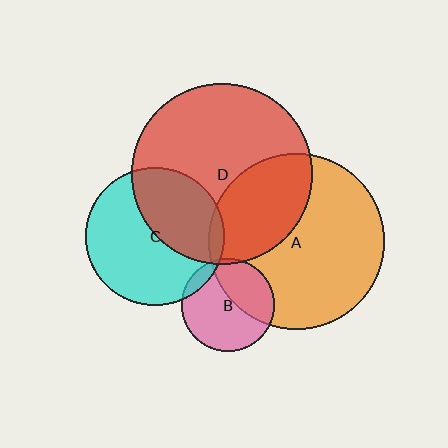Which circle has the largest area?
Circle D (red).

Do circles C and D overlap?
Yes.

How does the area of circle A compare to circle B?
Approximately 3.6 times.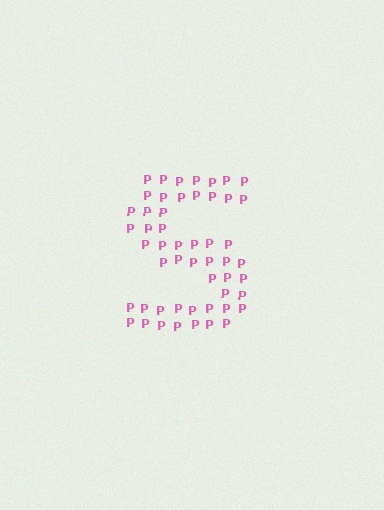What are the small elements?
The small elements are letter P's.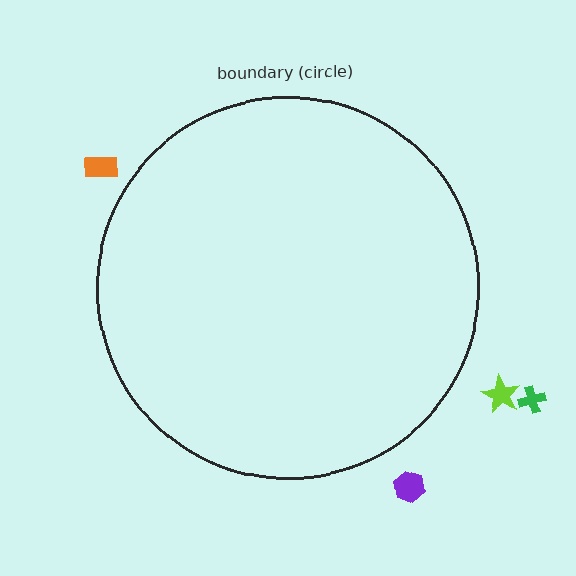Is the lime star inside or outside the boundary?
Outside.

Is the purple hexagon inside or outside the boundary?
Outside.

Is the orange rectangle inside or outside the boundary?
Outside.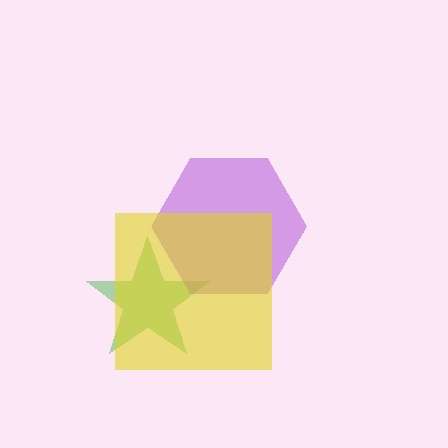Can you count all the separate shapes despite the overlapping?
Yes, there are 3 separate shapes.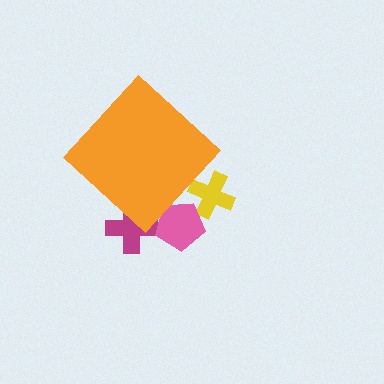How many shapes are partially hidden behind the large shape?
3 shapes are partially hidden.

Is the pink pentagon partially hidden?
Yes, the pink pentagon is partially hidden behind the orange diamond.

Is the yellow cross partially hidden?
Yes, the yellow cross is partially hidden behind the orange diamond.